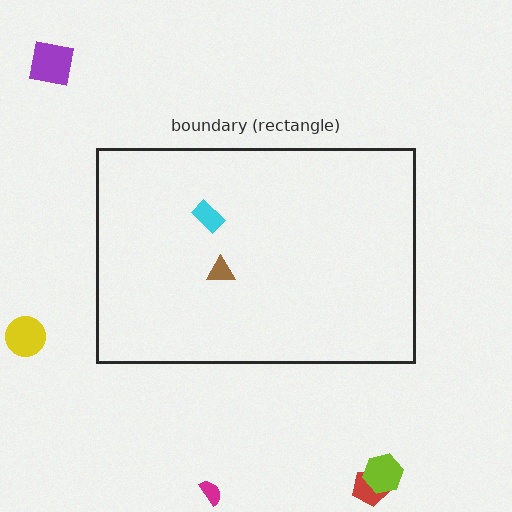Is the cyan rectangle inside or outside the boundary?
Inside.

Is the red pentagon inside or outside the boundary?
Outside.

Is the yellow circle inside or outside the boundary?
Outside.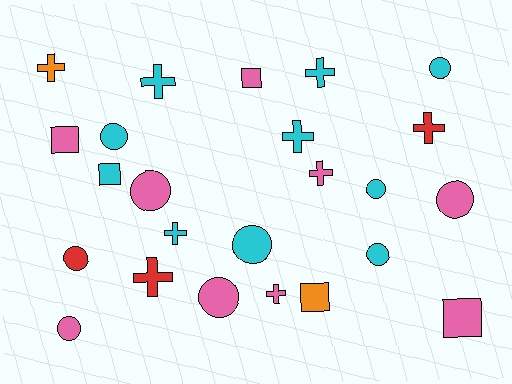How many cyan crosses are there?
There are 4 cyan crosses.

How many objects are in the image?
There are 24 objects.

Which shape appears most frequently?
Circle, with 10 objects.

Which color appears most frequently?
Cyan, with 10 objects.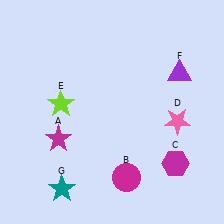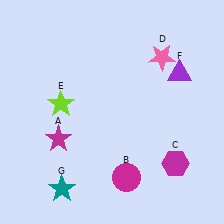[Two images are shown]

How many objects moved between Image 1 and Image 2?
1 object moved between the two images.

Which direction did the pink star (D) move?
The pink star (D) moved up.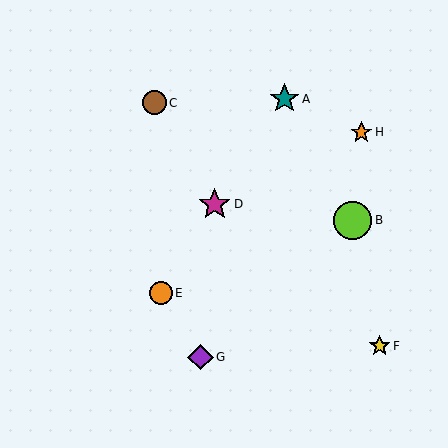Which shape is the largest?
The lime circle (labeled B) is the largest.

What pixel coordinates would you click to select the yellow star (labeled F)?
Click at (380, 346) to select the yellow star F.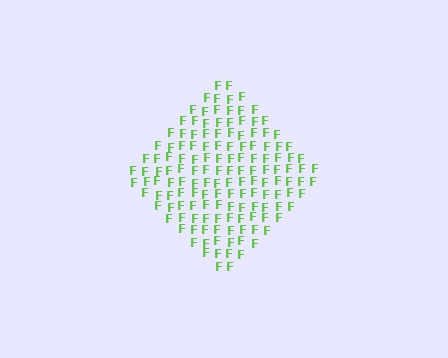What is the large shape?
The large shape is a diamond.